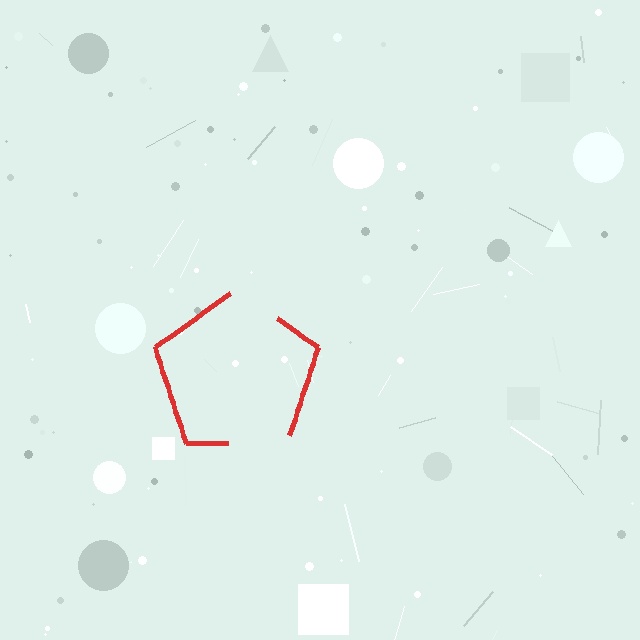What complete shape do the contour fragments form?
The contour fragments form a pentagon.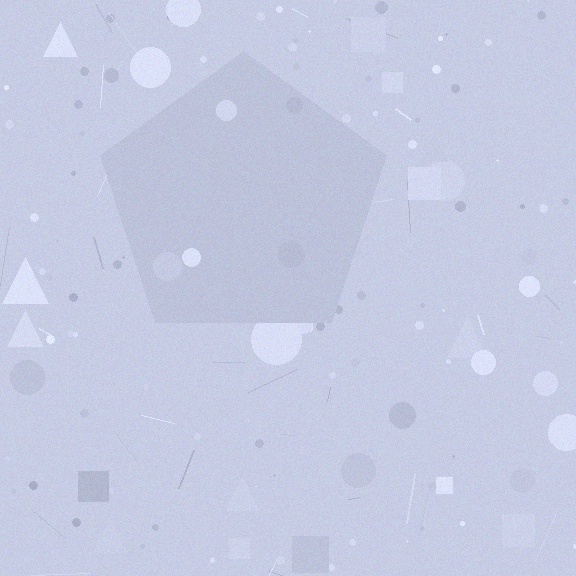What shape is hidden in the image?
A pentagon is hidden in the image.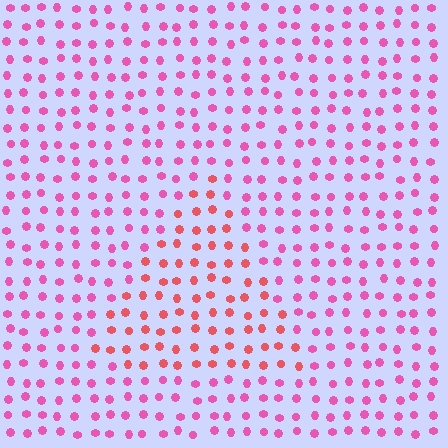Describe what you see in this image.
The image is filled with small pink elements in a uniform arrangement. A triangle-shaped region is visible where the elements are tinted to a slightly different hue, forming a subtle color boundary.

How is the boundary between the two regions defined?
The boundary is defined purely by a slight shift in hue (about 34 degrees). Spacing, size, and orientation are identical on both sides.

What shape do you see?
I see a triangle.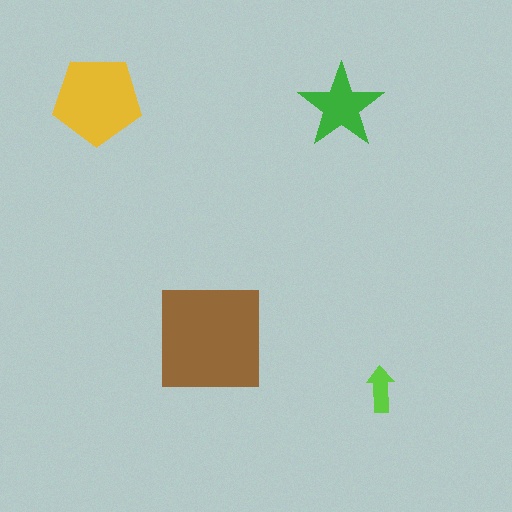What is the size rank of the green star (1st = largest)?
3rd.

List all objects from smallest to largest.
The lime arrow, the green star, the yellow pentagon, the brown square.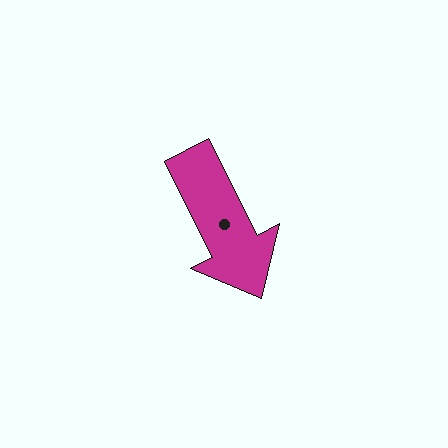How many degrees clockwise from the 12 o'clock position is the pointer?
Approximately 153 degrees.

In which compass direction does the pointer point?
Southeast.